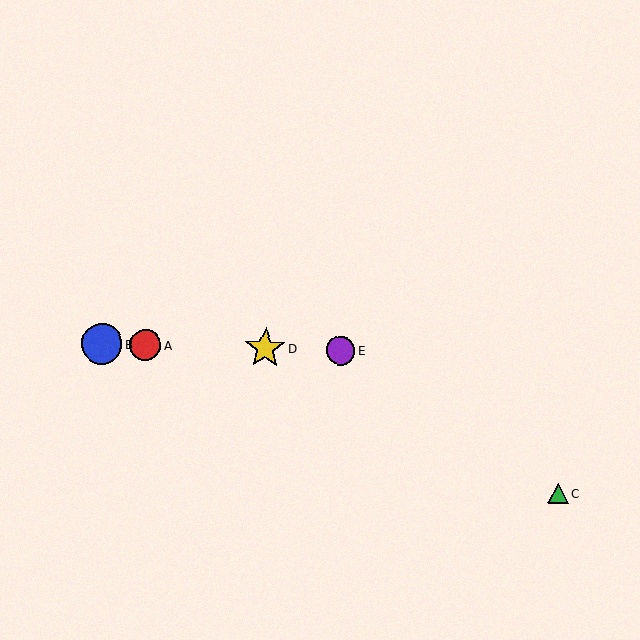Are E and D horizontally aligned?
Yes, both are at y≈351.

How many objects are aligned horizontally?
4 objects (A, B, D, E) are aligned horizontally.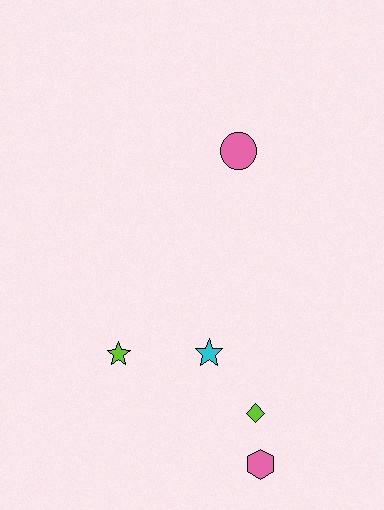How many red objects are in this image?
There are no red objects.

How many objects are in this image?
There are 5 objects.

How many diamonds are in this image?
There is 1 diamond.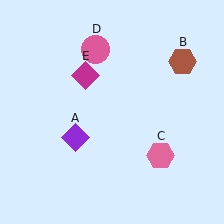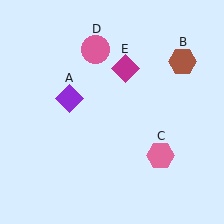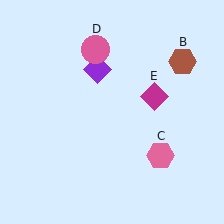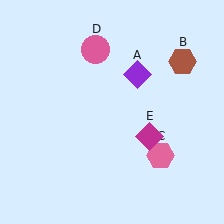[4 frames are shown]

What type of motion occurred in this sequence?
The purple diamond (object A), magenta diamond (object E) rotated clockwise around the center of the scene.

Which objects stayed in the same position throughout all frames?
Brown hexagon (object B) and pink hexagon (object C) and pink circle (object D) remained stationary.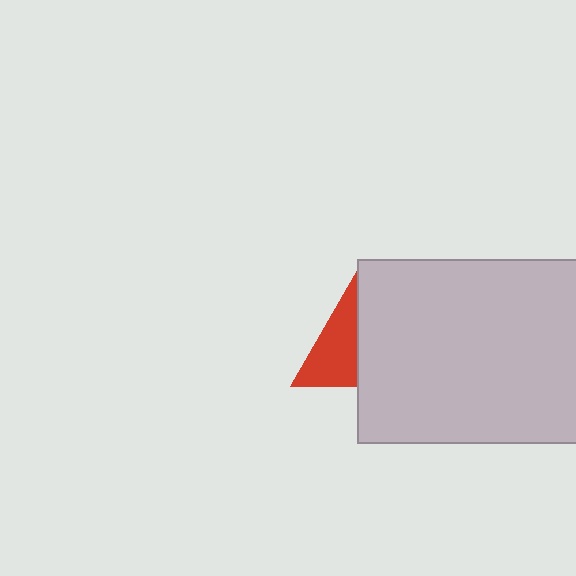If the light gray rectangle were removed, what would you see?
You would see the complete red triangle.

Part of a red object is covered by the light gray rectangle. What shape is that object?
It is a triangle.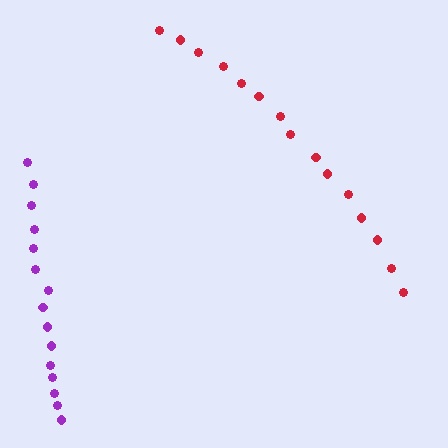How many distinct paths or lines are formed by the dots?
There are 2 distinct paths.